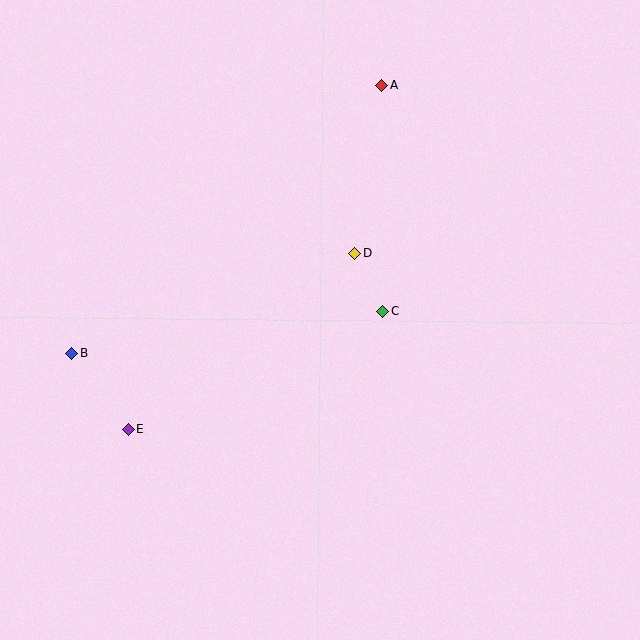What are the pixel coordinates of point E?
Point E is at (128, 429).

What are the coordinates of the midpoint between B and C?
The midpoint between B and C is at (227, 332).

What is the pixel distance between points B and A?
The distance between B and A is 410 pixels.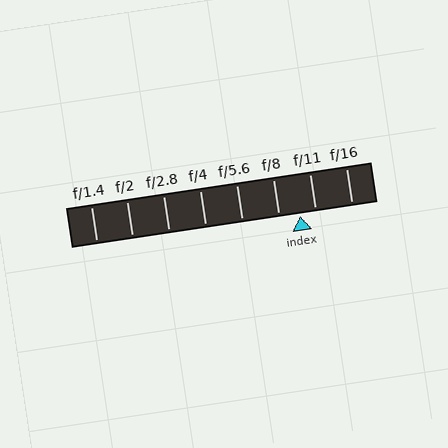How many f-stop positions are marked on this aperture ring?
There are 8 f-stop positions marked.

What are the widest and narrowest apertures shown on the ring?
The widest aperture shown is f/1.4 and the narrowest is f/16.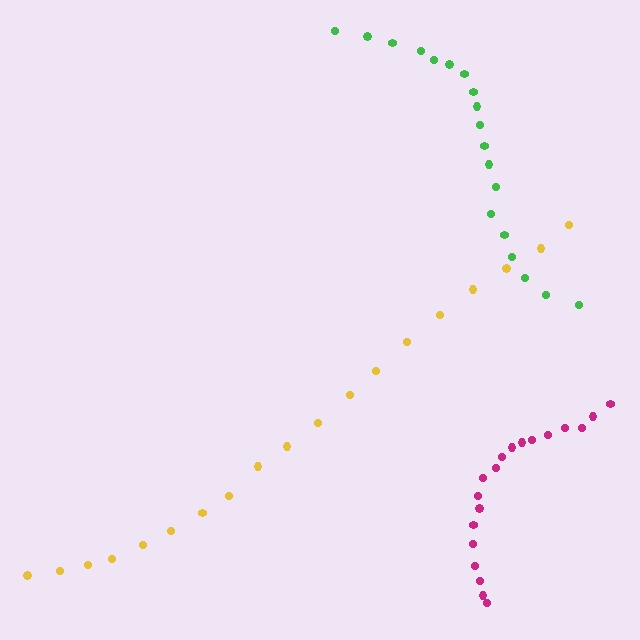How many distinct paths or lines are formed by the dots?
There are 3 distinct paths.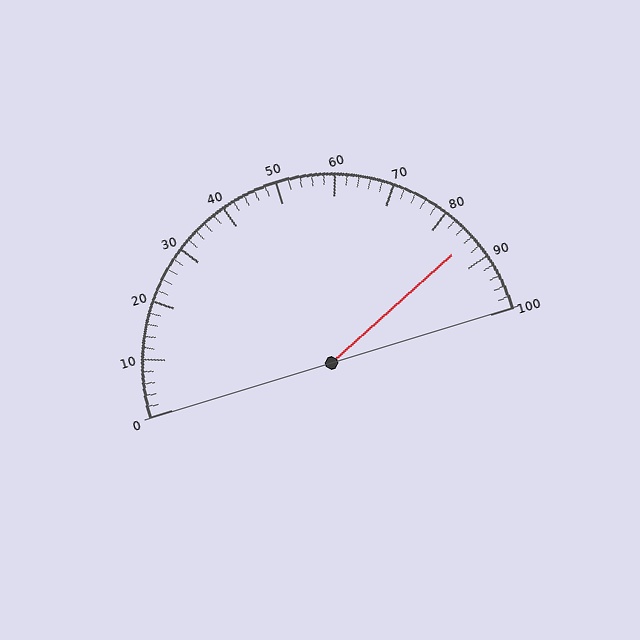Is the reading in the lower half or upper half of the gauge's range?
The reading is in the upper half of the range (0 to 100).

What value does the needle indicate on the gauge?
The needle indicates approximately 86.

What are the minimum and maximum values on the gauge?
The gauge ranges from 0 to 100.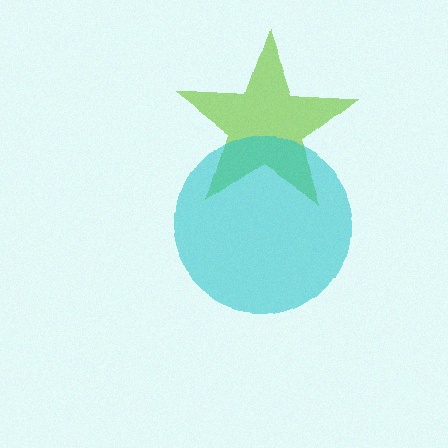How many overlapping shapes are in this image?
There are 2 overlapping shapes in the image.